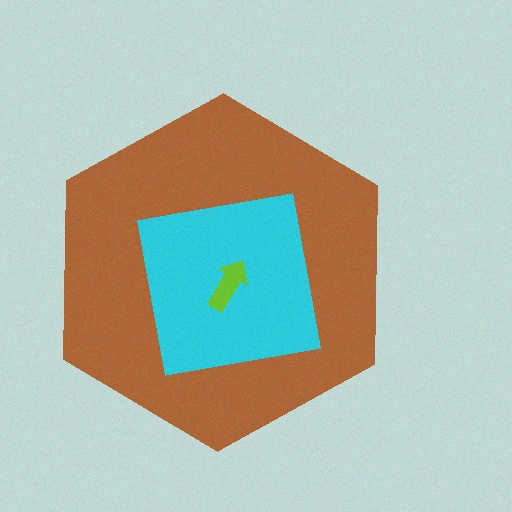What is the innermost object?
The lime arrow.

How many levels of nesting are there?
3.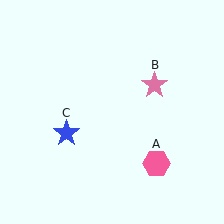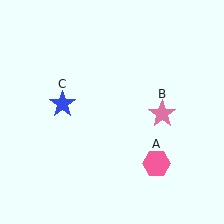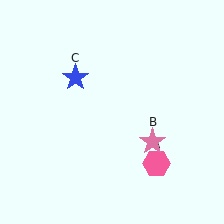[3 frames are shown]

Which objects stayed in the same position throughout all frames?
Pink hexagon (object A) remained stationary.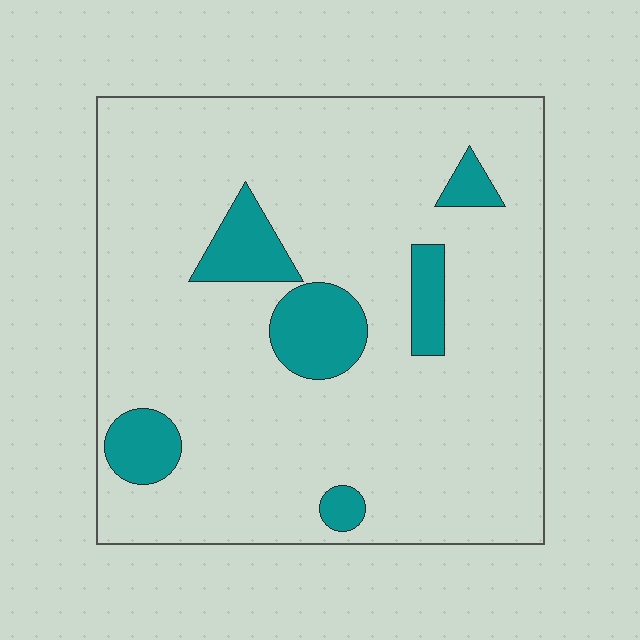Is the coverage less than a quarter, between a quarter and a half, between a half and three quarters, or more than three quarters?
Less than a quarter.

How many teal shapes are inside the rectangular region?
6.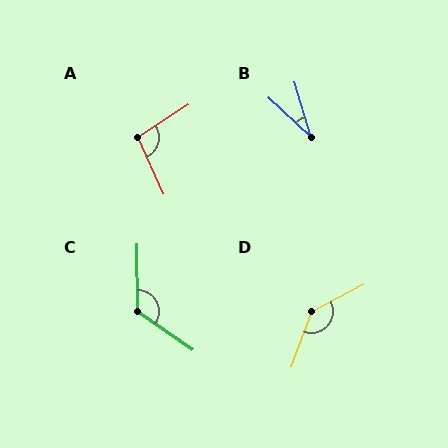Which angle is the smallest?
B, at approximately 30 degrees.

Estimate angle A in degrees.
Approximately 98 degrees.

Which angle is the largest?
D, at approximately 138 degrees.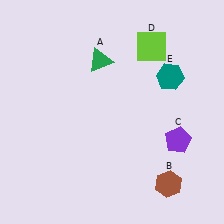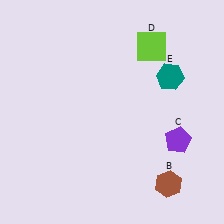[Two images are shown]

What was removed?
The green triangle (A) was removed in Image 2.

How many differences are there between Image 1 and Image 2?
There is 1 difference between the two images.